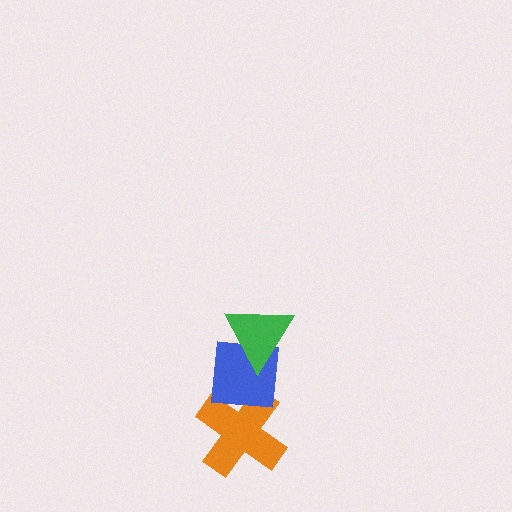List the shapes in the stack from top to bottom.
From top to bottom: the green triangle, the blue square, the orange cross.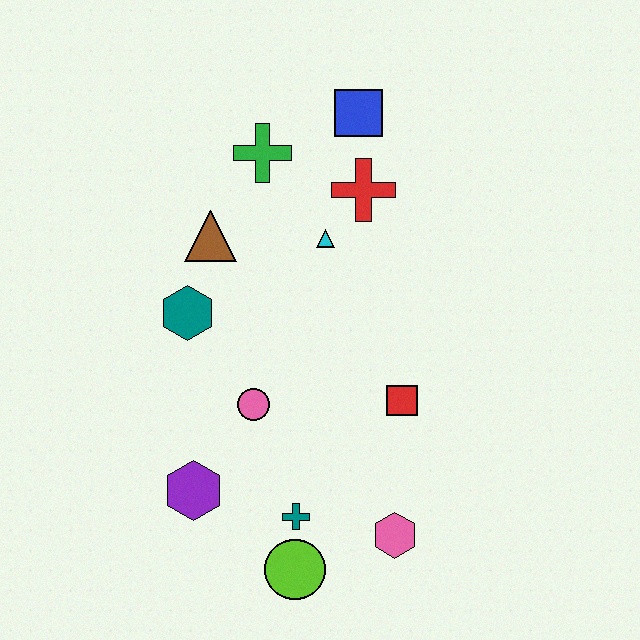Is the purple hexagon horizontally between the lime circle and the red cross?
No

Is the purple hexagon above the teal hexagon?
No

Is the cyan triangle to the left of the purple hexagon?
No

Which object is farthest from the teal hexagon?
The pink hexagon is farthest from the teal hexagon.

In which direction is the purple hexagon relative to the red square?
The purple hexagon is to the left of the red square.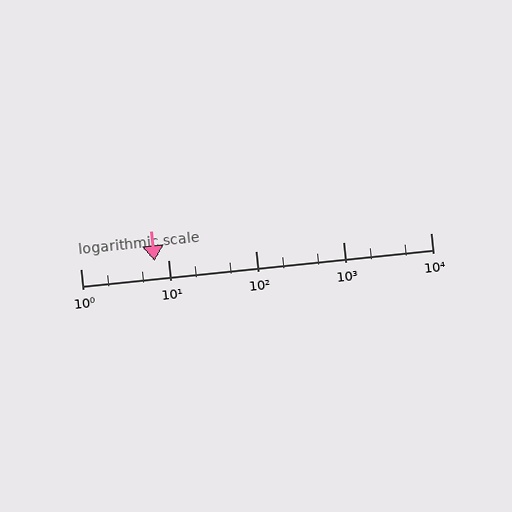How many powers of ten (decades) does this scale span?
The scale spans 4 decades, from 1 to 10000.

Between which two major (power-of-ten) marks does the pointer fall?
The pointer is between 1 and 10.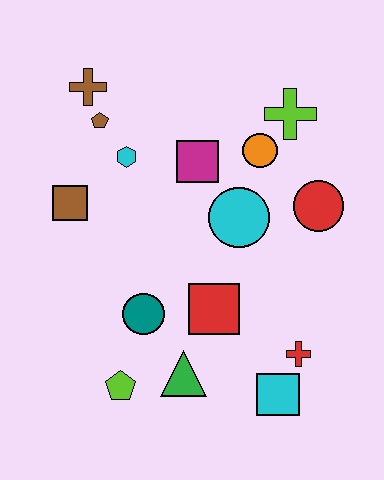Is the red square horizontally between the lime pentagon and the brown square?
No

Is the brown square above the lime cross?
No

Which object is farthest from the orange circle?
The lime pentagon is farthest from the orange circle.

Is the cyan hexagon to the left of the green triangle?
Yes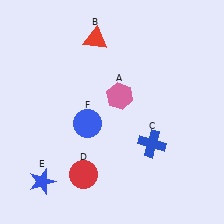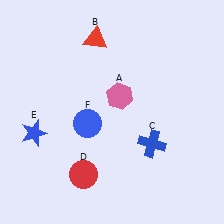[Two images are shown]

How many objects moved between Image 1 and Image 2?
1 object moved between the two images.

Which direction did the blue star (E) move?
The blue star (E) moved up.